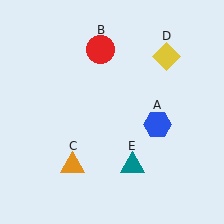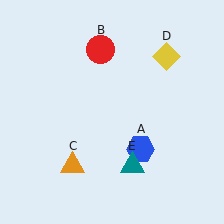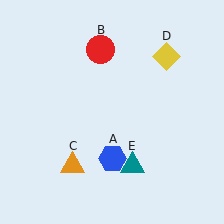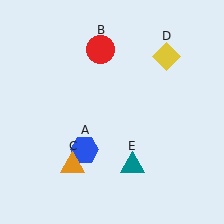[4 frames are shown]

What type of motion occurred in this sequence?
The blue hexagon (object A) rotated clockwise around the center of the scene.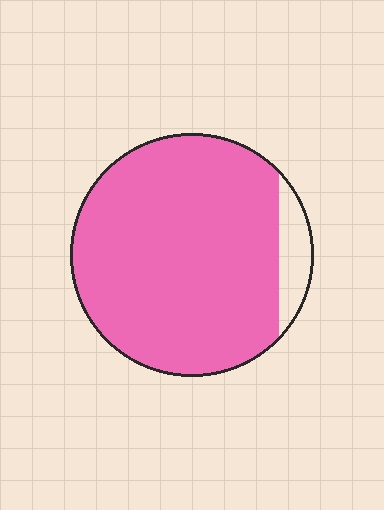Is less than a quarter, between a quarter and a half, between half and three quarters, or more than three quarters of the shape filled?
More than three quarters.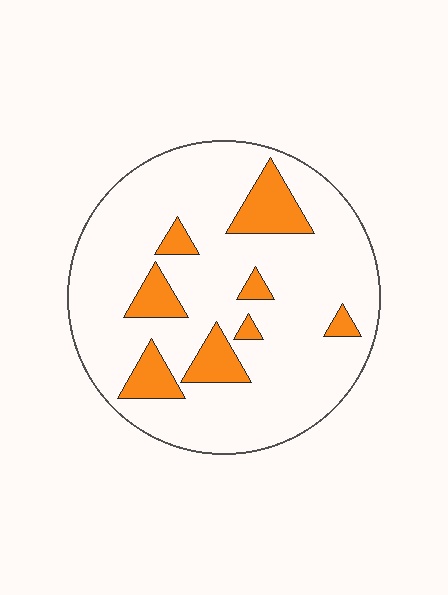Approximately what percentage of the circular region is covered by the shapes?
Approximately 15%.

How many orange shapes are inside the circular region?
8.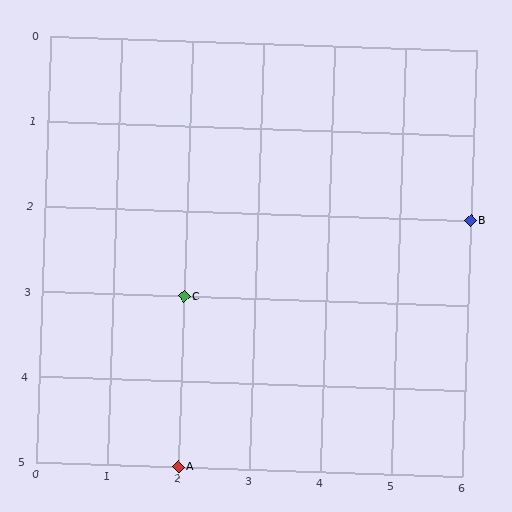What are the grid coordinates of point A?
Point A is at grid coordinates (2, 5).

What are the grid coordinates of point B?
Point B is at grid coordinates (6, 2).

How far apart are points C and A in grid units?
Points C and A are 2 rows apart.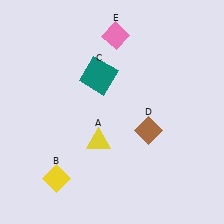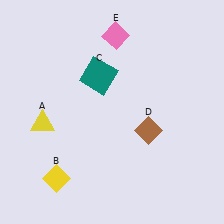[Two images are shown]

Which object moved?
The yellow triangle (A) moved left.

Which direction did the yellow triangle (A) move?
The yellow triangle (A) moved left.